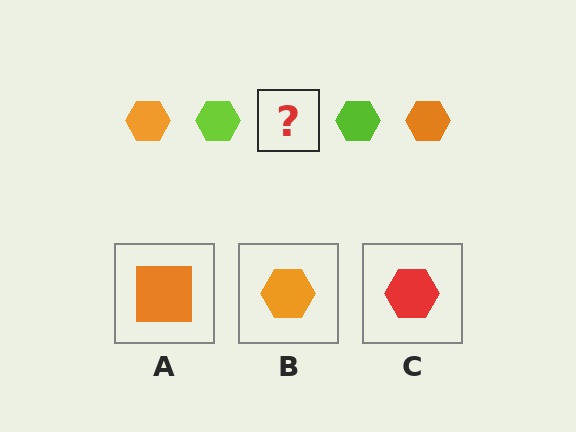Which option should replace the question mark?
Option B.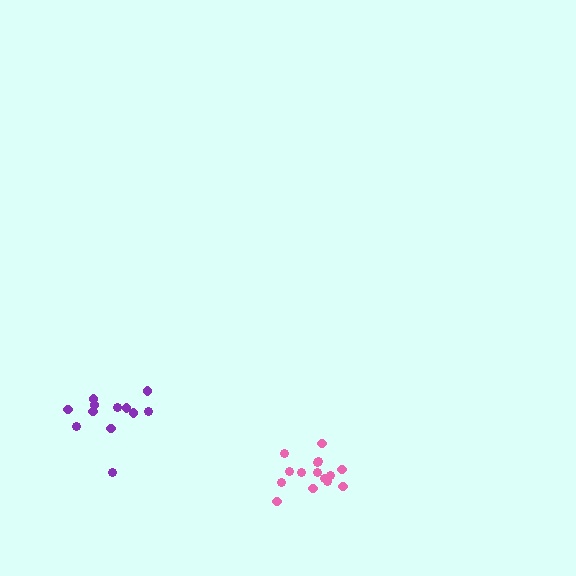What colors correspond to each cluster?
The clusters are colored: pink, purple.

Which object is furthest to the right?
The pink cluster is rightmost.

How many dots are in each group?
Group 1: 15 dots, Group 2: 12 dots (27 total).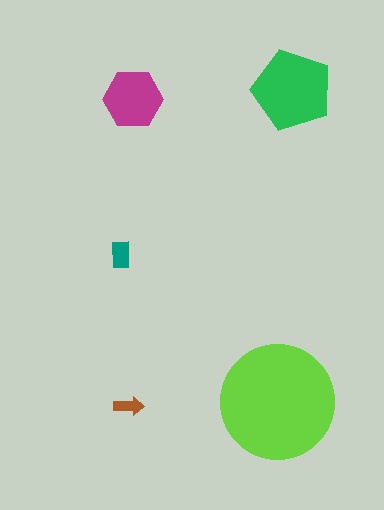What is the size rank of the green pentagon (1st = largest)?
2nd.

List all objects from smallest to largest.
The brown arrow, the teal rectangle, the magenta hexagon, the green pentagon, the lime circle.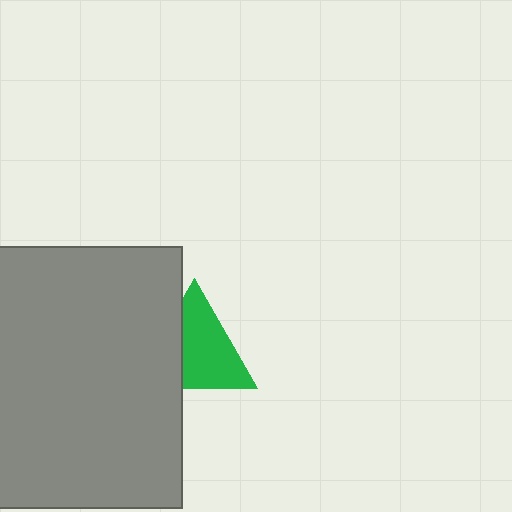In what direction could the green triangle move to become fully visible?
The green triangle could move right. That would shift it out from behind the gray rectangle entirely.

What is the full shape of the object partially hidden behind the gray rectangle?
The partially hidden object is a green triangle.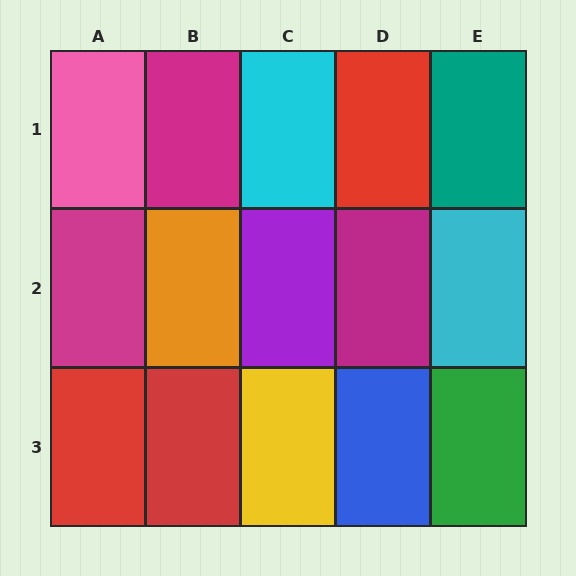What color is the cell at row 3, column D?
Blue.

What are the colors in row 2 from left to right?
Magenta, orange, purple, magenta, cyan.